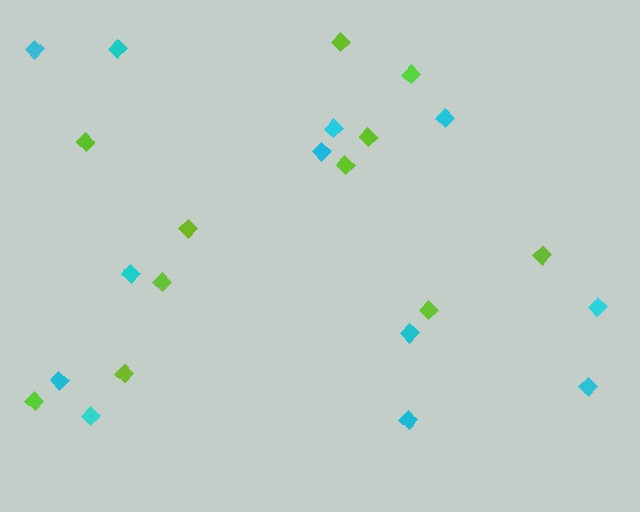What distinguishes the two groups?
There are 2 groups: one group of cyan diamonds (12) and one group of lime diamonds (11).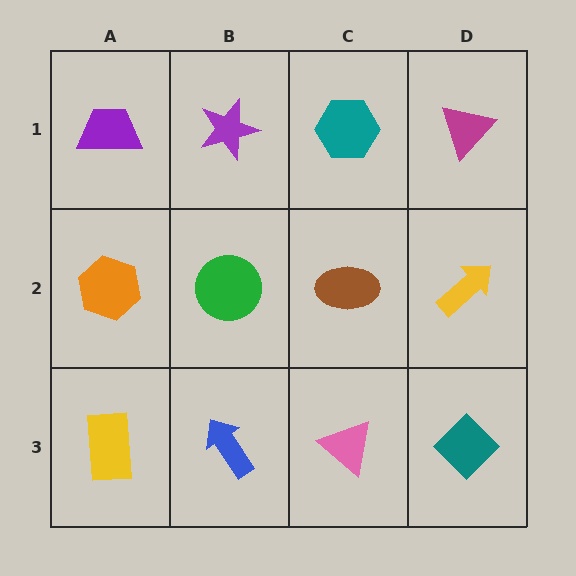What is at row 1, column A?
A purple trapezoid.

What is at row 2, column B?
A green circle.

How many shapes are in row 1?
4 shapes.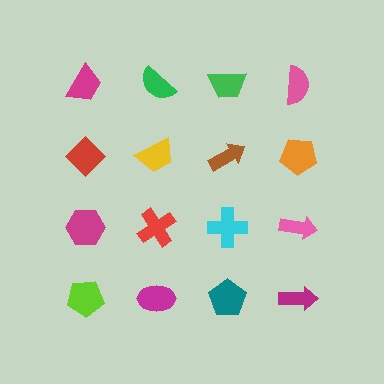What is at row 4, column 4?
A magenta arrow.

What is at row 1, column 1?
A magenta trapezoid.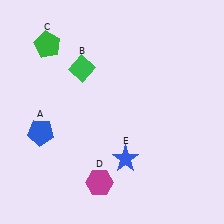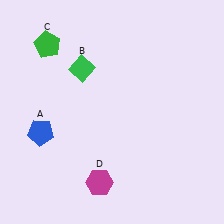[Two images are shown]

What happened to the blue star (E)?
The blue star (E) was removed in Image 2. It was in the bottom-right area of Image 1.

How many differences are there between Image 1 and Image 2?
There is 1 difference between the two images.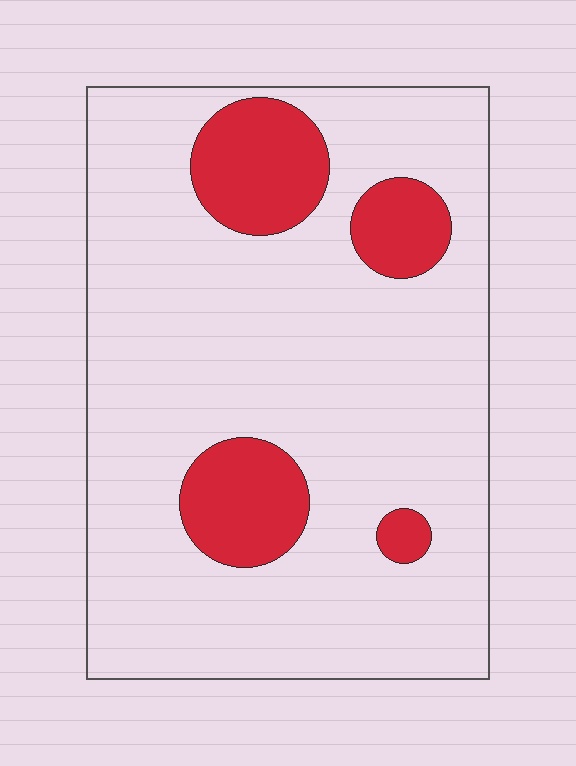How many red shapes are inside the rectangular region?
4.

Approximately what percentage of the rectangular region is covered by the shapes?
Approximately 15%.